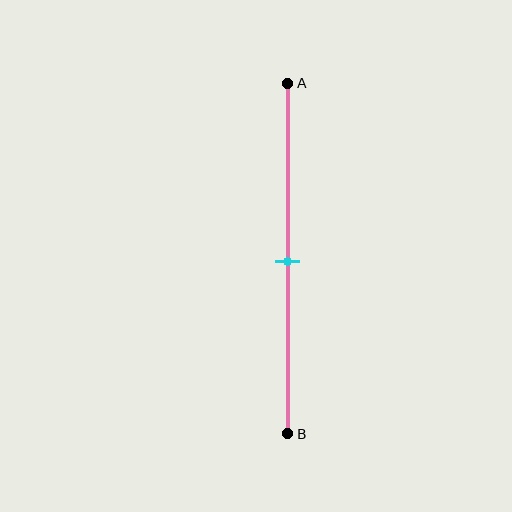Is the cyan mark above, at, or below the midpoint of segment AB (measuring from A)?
The cyan mark is approximately at the midpoint of segment AB.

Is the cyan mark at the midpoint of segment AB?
Yes, the mark is approximately at the midpoint.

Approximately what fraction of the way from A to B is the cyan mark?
The cyan mark is approximately 50% of the way from A to B.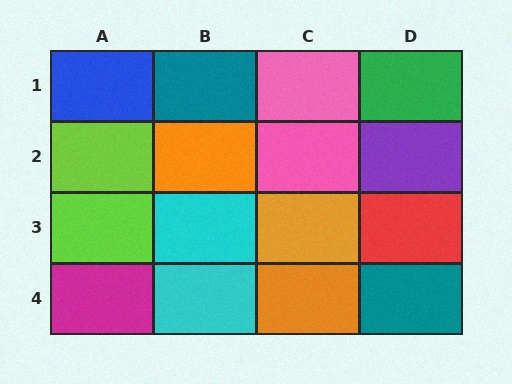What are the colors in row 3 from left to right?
Lime, cyan, orange, red.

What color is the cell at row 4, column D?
Teal.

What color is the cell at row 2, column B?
Orange.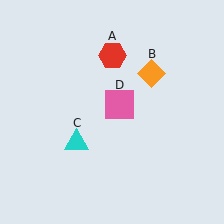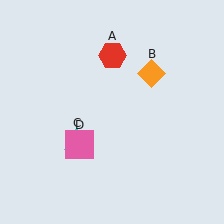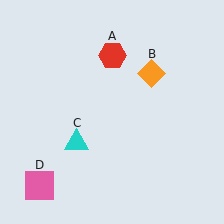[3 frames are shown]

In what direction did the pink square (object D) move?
The pink square (object D) moved down and to the left.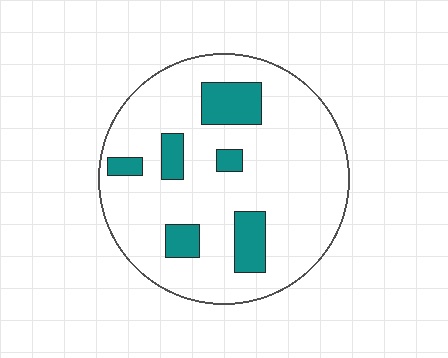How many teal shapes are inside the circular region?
6.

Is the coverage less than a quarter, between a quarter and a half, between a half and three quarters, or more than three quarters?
Less than a quarter.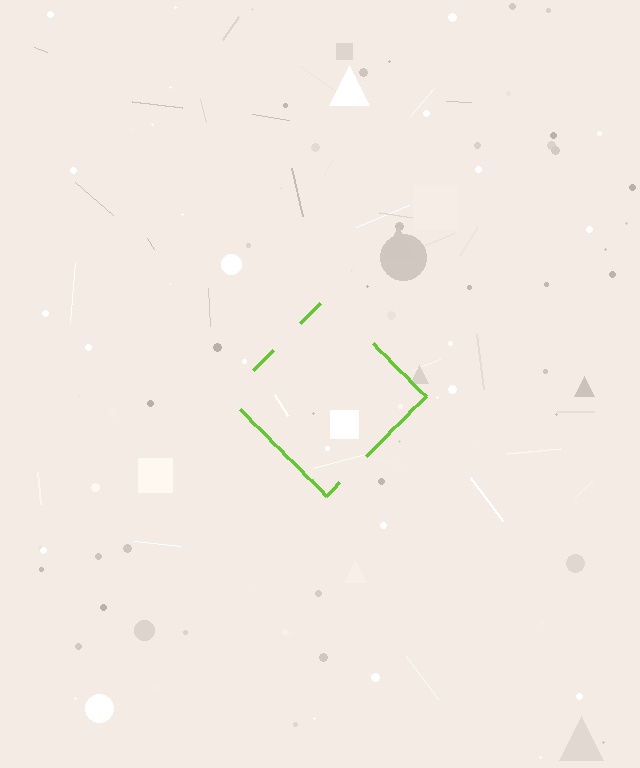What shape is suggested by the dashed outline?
The dashed outline suggests a diamond.